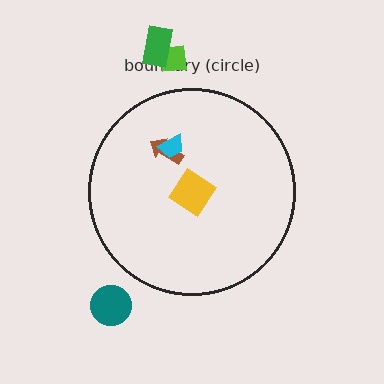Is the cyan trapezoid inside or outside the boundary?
Inside.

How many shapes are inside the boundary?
3 inside, 3 outside.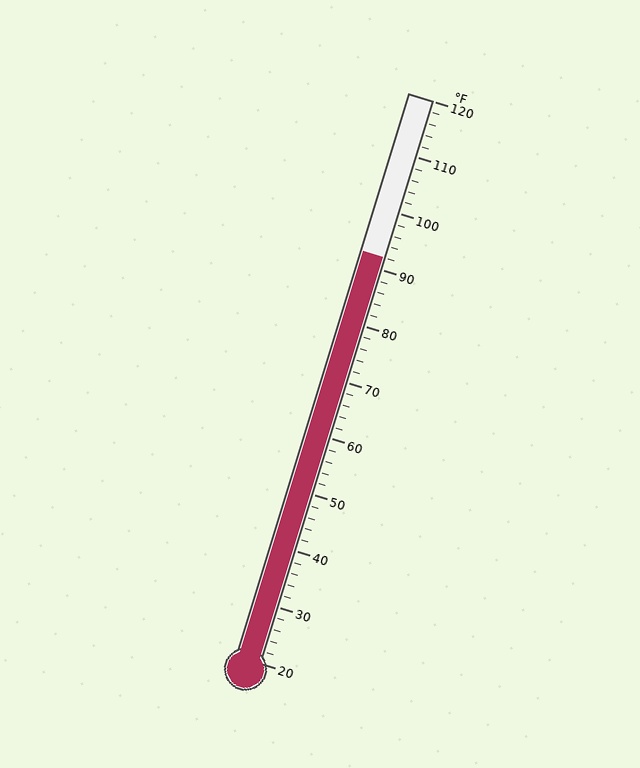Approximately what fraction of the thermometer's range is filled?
The thermometer is filled to approximately 70% of its range.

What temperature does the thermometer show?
The thermometer shows approximately 92°F.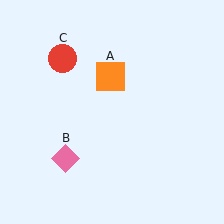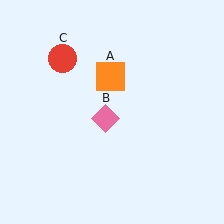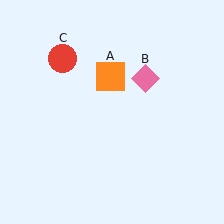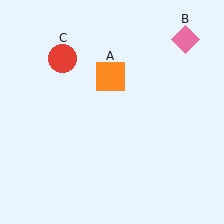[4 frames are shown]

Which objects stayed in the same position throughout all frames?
Orange square (object A) and red circle (object C) remained stationary.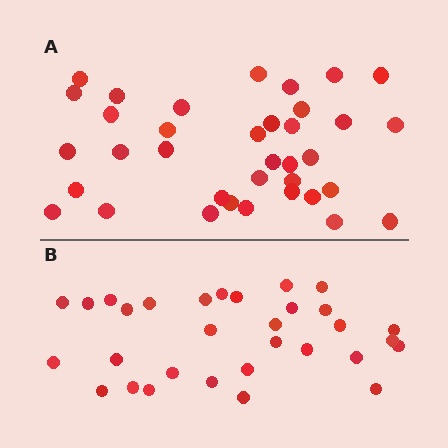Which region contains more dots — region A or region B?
Region A (the top region) has more dots.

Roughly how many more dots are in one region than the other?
Region A has about 5 more dots than region B.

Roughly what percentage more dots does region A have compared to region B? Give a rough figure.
About 15% more.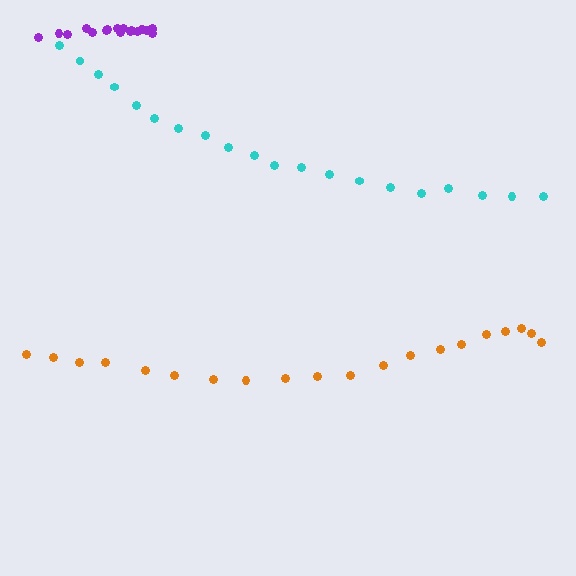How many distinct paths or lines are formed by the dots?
There are 3 distinct paths.